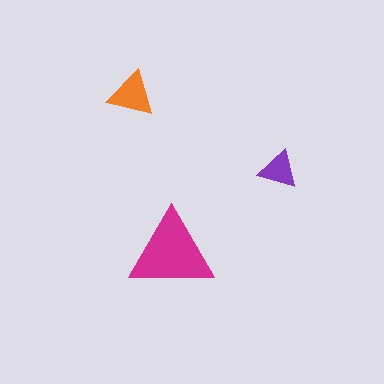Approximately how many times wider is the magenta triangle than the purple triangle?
About 2 times wider.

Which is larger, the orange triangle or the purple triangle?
The orange one.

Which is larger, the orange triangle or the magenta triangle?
The magenta one.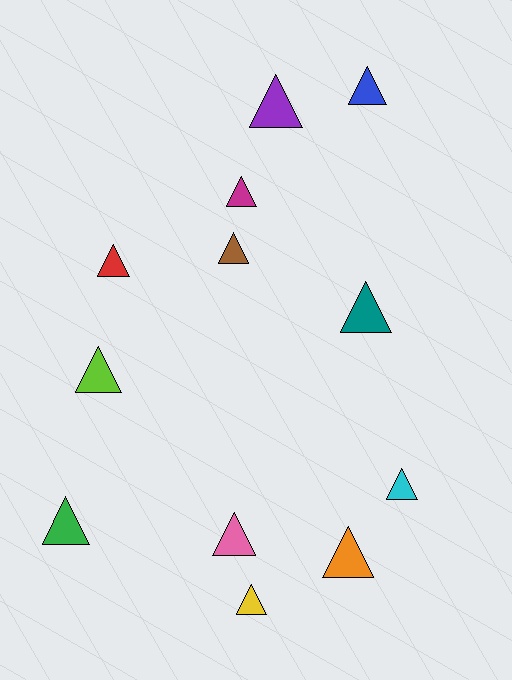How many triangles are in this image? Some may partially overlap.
There are 12 triangles.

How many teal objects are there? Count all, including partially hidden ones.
There is 1 teal object.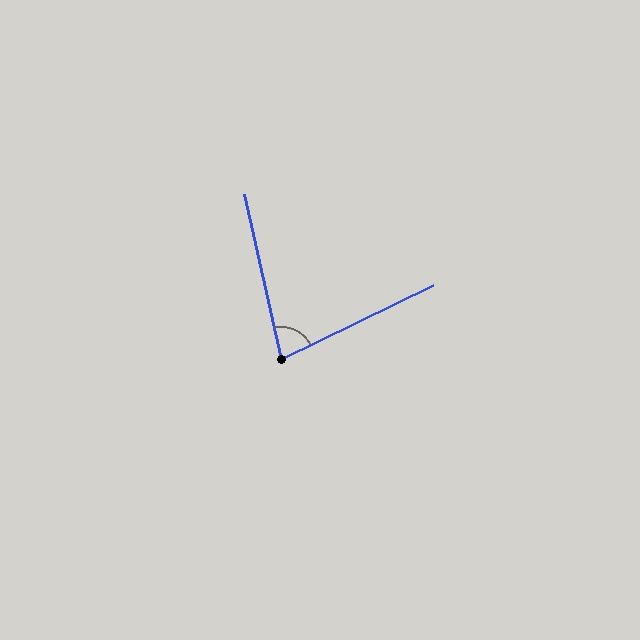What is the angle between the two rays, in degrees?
Approximately 77 degrees.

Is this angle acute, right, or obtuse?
It is acute.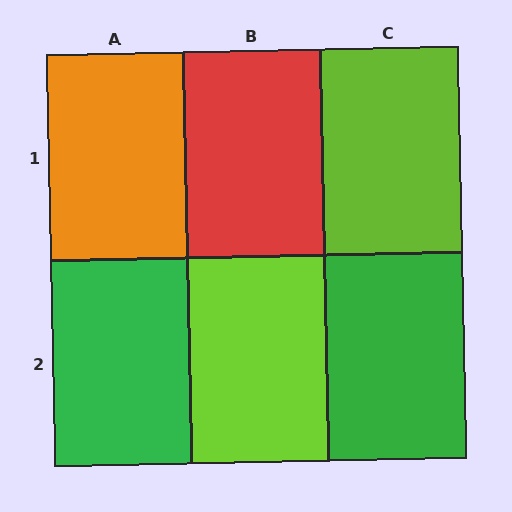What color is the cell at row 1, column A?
Orange.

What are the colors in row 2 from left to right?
Green, lime, green.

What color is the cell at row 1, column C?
Lime.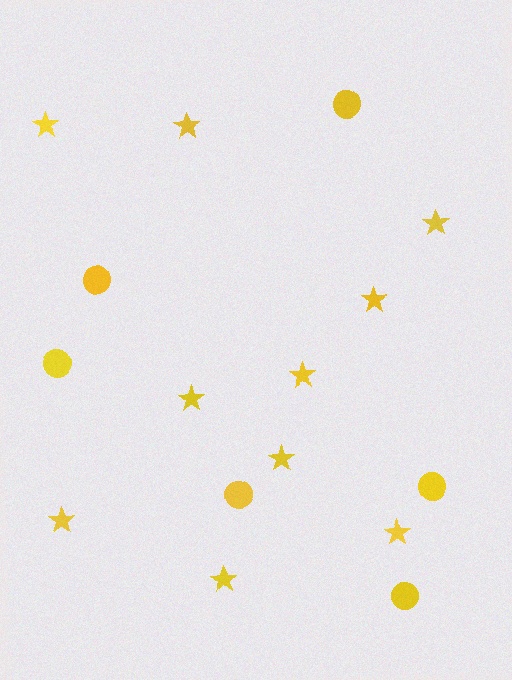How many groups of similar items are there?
There are 2 groups: one group of stars (10) and one group of circles (6).